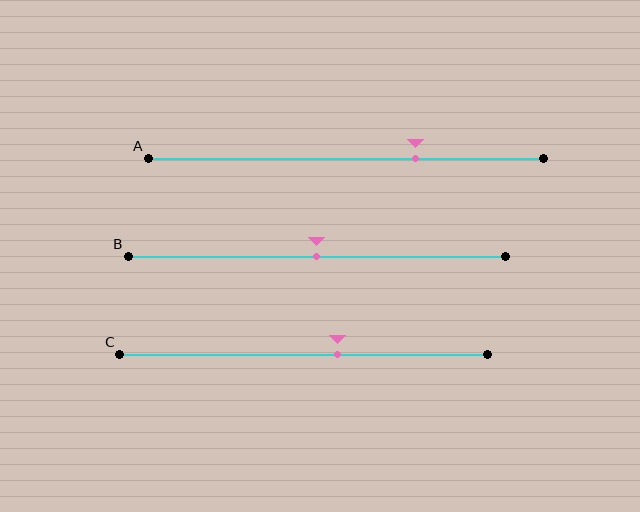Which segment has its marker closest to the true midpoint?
Segment B has its marker closest to the true midpoint.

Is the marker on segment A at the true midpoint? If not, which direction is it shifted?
No, the marker on segment A is shifted to the right by about 18% of the segment length.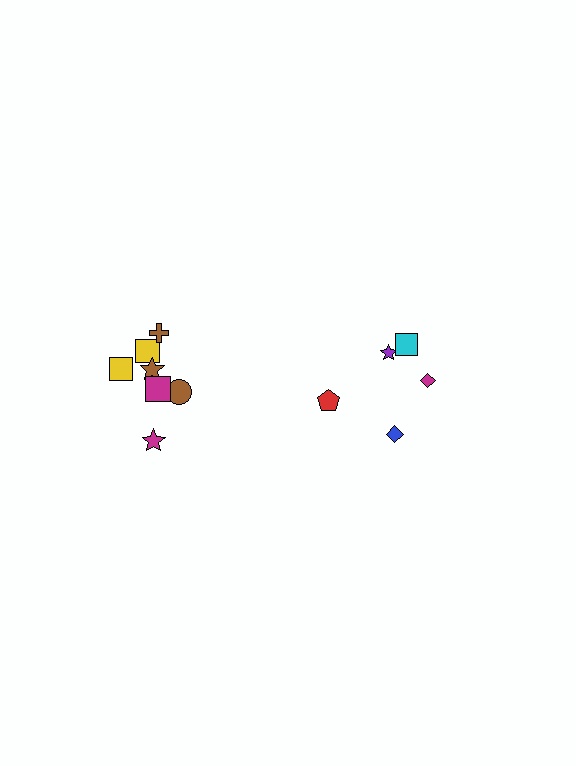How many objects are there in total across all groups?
There are 12 objects.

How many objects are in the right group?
There are 5 objects.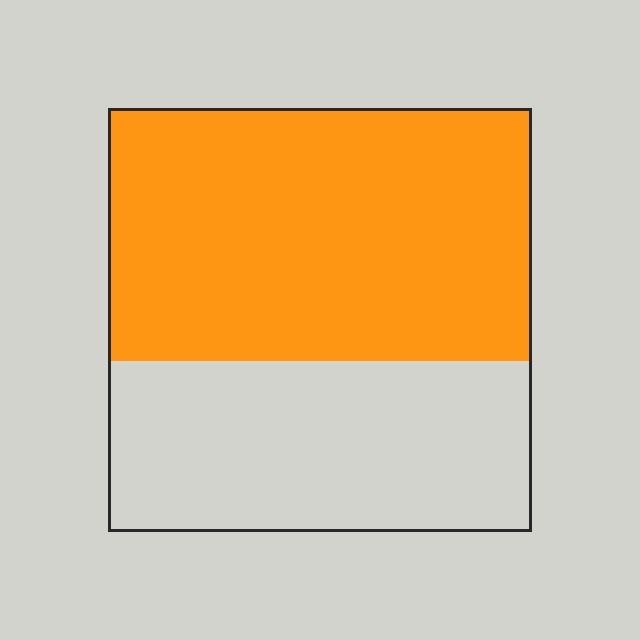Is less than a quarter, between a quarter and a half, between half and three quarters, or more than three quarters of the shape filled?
Between half and three quarters.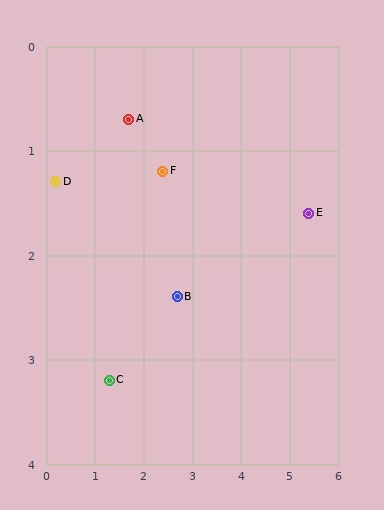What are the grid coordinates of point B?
Point B is at approximately (2.7, 2.4).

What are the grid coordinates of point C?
Point C is at approximately (1.3, 3.2).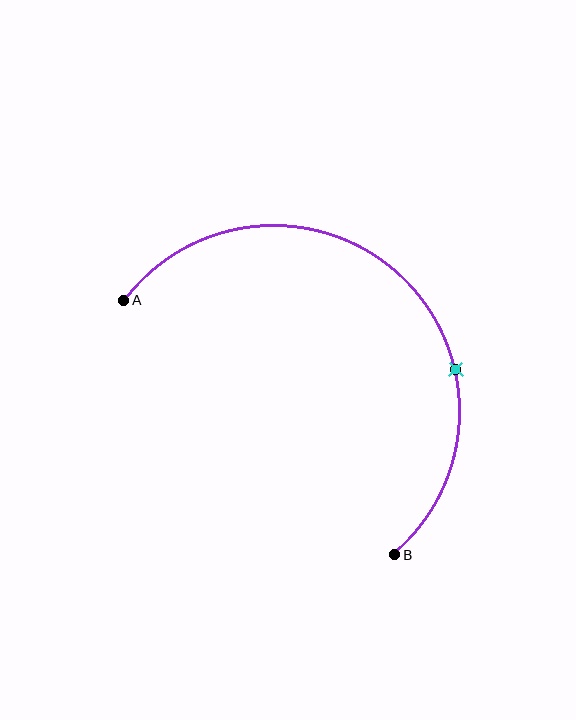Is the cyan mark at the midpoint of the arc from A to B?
No. The cyan mark lies on the arc but is closer to endpoint B. The arc midpoint would be at the point on the curve equidistant along the arc from both A and B.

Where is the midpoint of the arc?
The arc midpoint is the point on the curve farthest from the straight line joining A and B. It sits above and to the right of that line.